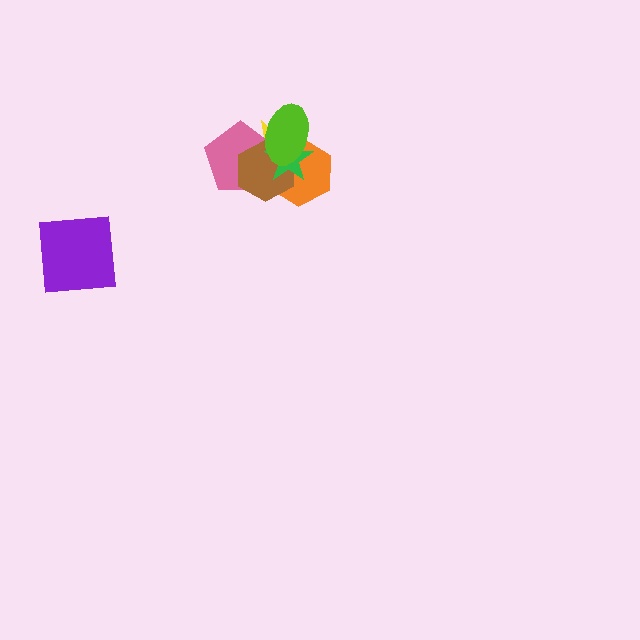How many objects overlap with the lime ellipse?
5 objects overlap with the lime ellipse.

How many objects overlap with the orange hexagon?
5 objects overlap with the orange hexagon.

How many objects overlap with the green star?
5 objects overlap with the green star.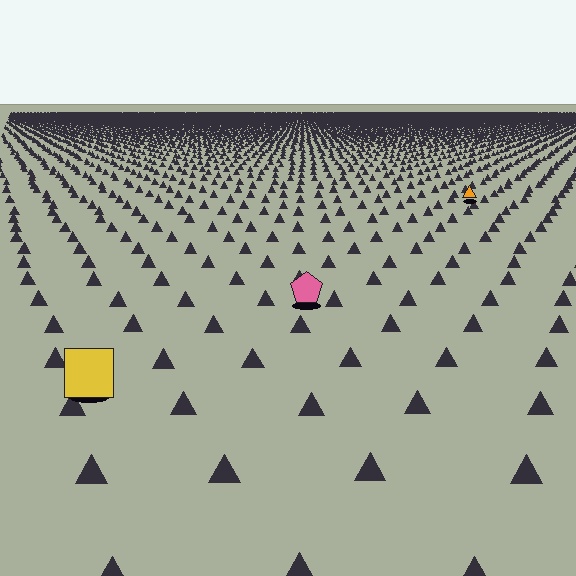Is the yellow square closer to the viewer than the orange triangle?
Yes. The yellow square is closer — you can tell from the texture gradient: the ground texture is coarser near it.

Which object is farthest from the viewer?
The orange triangle is farthest from the viewer. It appears smaller and the ground texture around it is denser.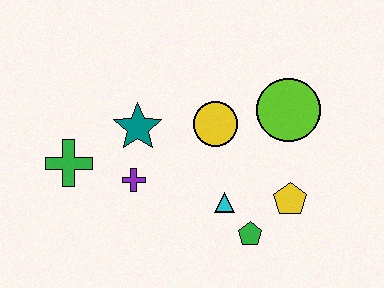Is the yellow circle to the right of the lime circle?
No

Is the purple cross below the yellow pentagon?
No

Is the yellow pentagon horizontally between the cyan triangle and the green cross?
No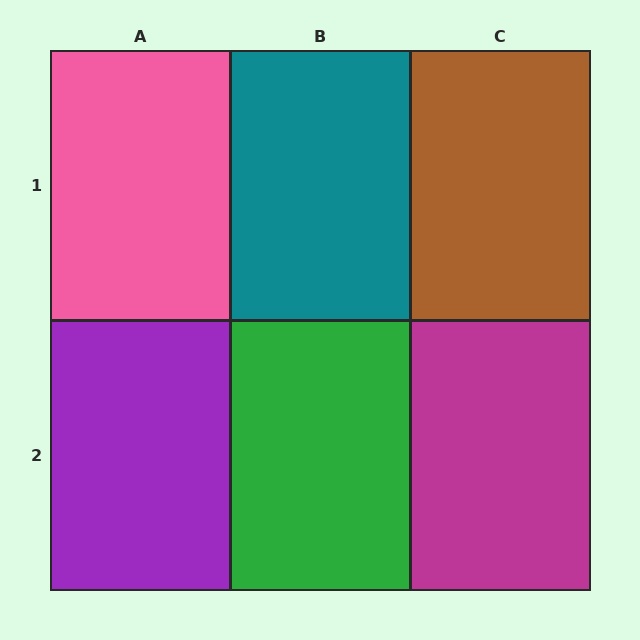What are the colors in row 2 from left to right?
Purple, green, magenta.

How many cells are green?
1 cell is green.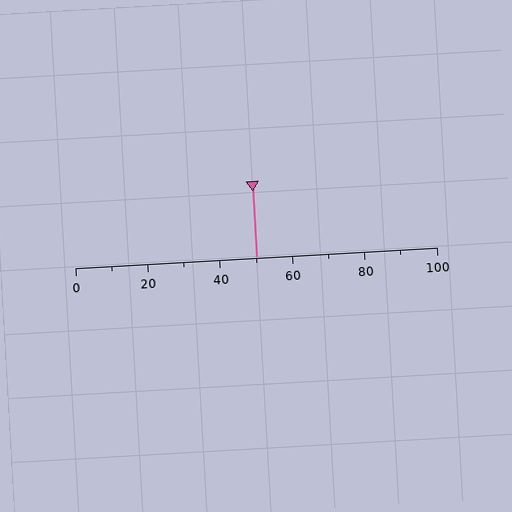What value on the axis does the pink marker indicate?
The marker indicates approximately 50.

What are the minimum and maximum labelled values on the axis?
The axis runs from 0 to 100.